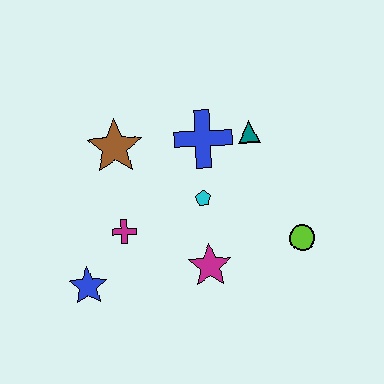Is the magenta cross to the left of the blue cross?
Yes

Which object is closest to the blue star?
The magenta cross is closest to the blue star.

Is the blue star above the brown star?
No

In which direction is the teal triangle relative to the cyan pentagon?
The teal triangle is above the cyan pentagon.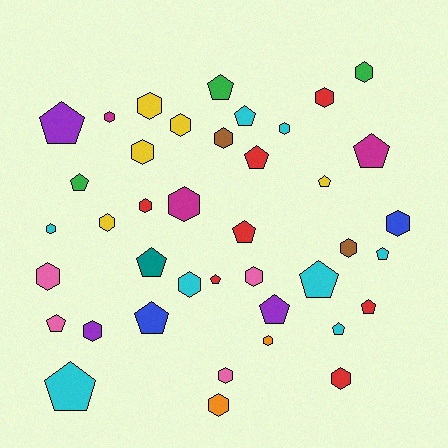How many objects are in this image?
There are 40 objects.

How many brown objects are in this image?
There are 2 brown objects.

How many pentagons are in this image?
There are 18 pentagons.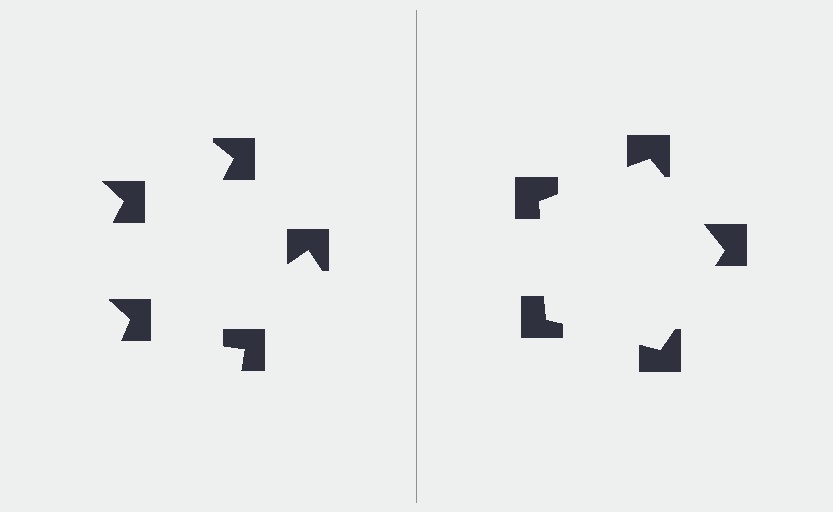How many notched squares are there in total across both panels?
10 — 5 on each side.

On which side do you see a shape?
An illusory pentagon appears on the right side. On the left side the wedge cuts are rotated, so no coherent shape forms.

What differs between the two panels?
The notched squares are positioned identically on both sides; only the wedge orientations differ. On the right they align to a pentagon; on the left they are misaligned.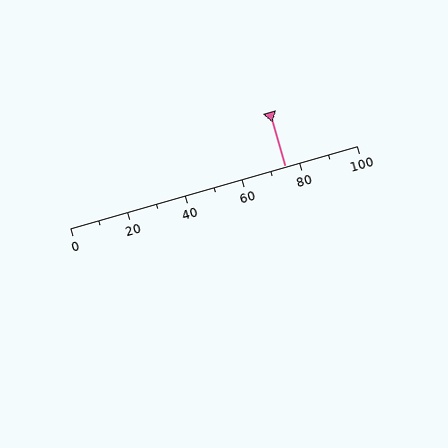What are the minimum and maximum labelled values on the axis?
The axis runs from 0 to 100.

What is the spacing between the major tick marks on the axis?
The major ticks are spaced 20 apart.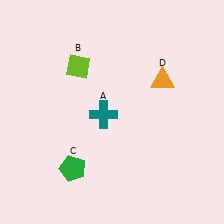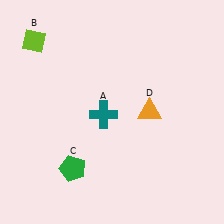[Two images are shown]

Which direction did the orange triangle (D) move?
The orange triangle (D) moved down.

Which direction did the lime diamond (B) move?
The lime diamond (B) moved left.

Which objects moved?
The objects that moved are: the lime diamond (B), the orange triangle (D).